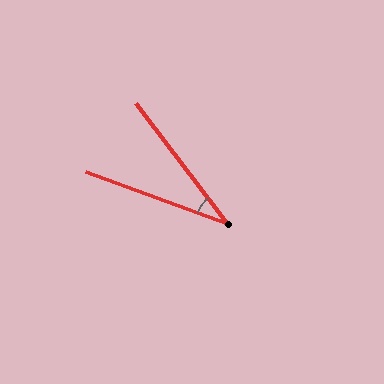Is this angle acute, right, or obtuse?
It is acute.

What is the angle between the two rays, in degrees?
Approximately 33 degrees.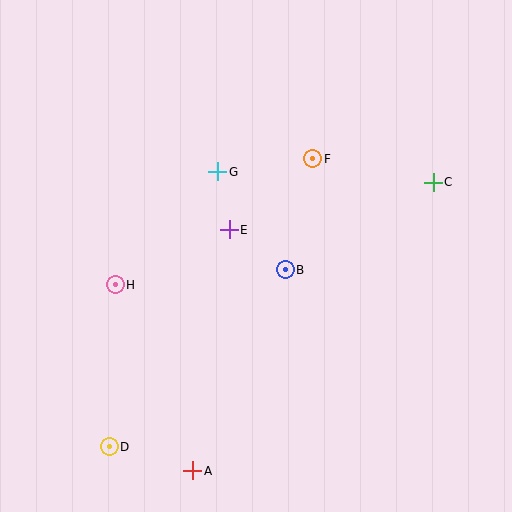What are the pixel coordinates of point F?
Point F is at (313, 159).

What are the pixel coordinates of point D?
Point D is at (109, 447).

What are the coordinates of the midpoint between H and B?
The midpoint between H and B is at (200, 277).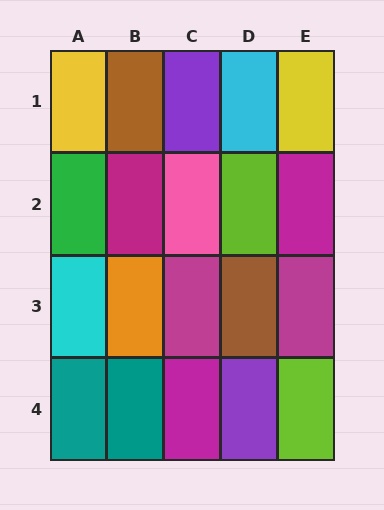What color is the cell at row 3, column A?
Cyan.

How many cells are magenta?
5 cells are magenta.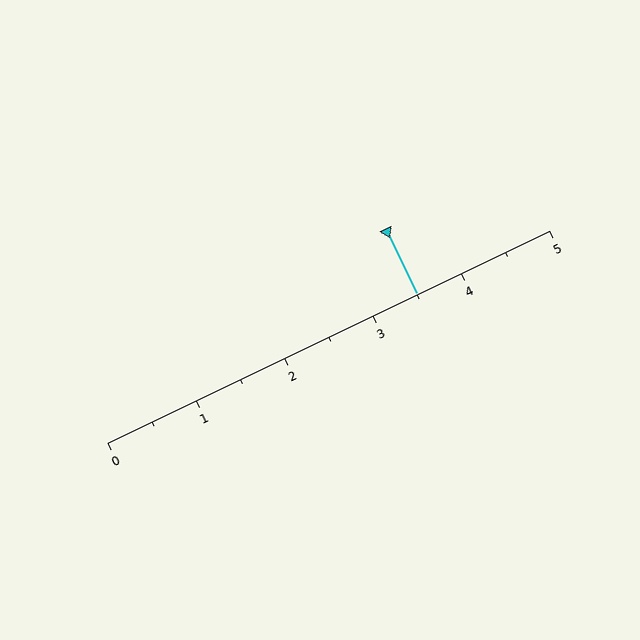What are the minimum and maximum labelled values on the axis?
The axis runs from 0 to 5.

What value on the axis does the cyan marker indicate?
The marker indicates approximately 3.5.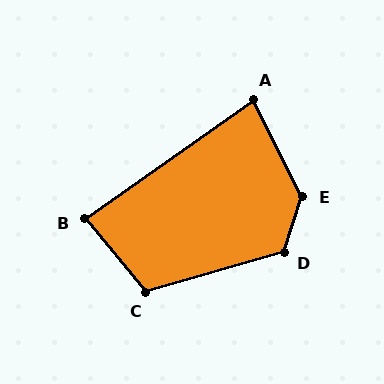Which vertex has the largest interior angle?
E, at approximately 135 degrees.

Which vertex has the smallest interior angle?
A, at approximately 82 degrees.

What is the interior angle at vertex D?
Approximately 124 degrees (obtuse).